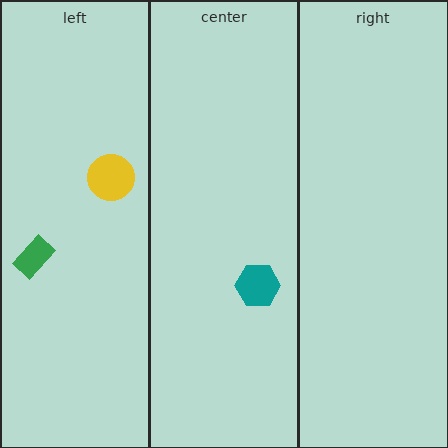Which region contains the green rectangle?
The left region.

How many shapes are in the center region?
1.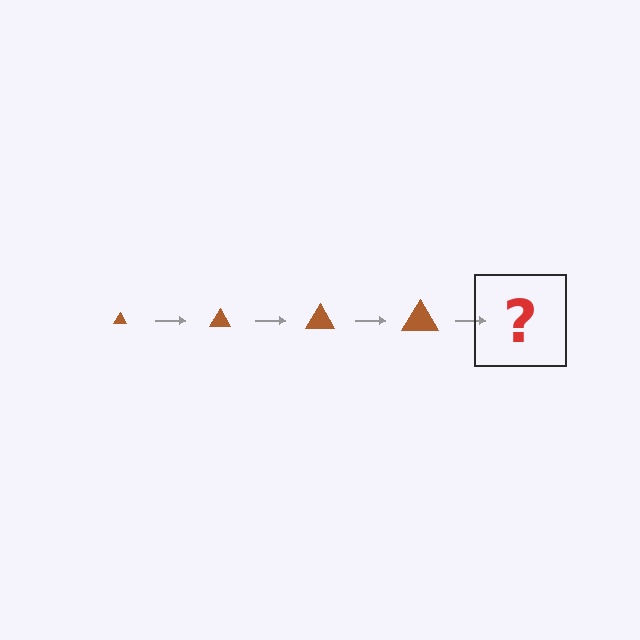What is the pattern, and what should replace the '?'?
The pattern is that the triangle gets progressively larger each step. The '?' should be a brown triangle, larger than the previous one.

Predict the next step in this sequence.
The next step is a brown triangle, larger than the previous one.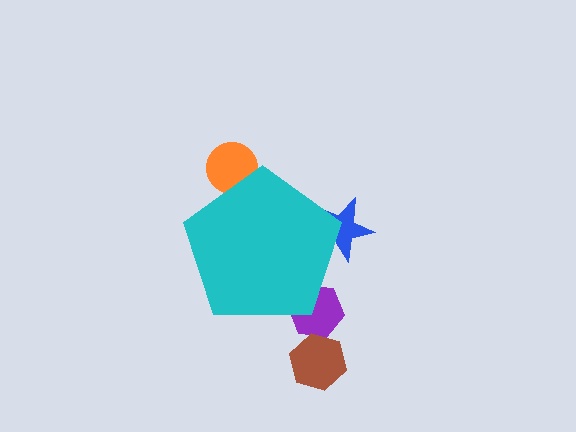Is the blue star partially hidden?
Yes, the blue star is partially hidden behind the cyan pentagon.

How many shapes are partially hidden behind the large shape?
3 shapes are partially hidden.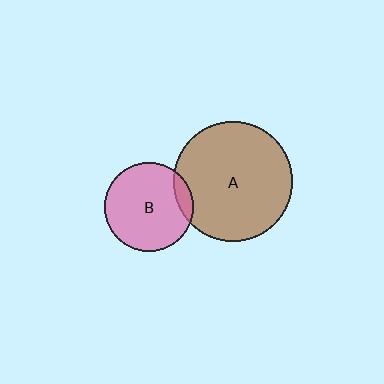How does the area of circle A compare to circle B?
Approximately 1.8 times.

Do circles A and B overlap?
Yes.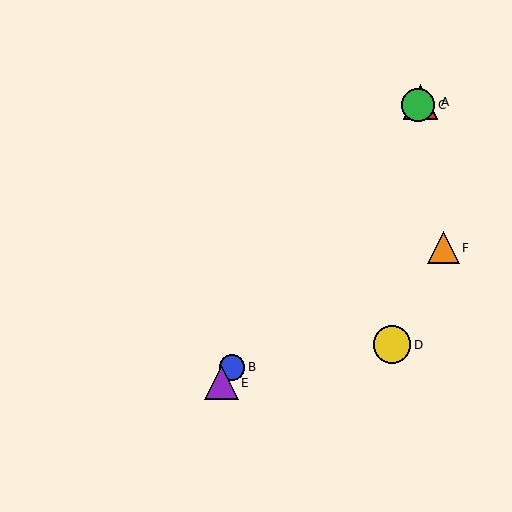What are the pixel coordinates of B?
Object B is at (232, 367).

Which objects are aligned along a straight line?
Objects A, B, C, E are aligned along a straight line.